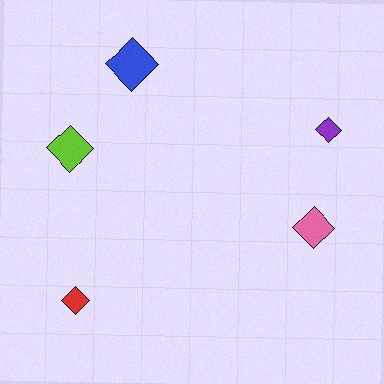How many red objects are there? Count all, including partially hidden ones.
There is 1 red object.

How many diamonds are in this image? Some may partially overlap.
There are 5 diamonds.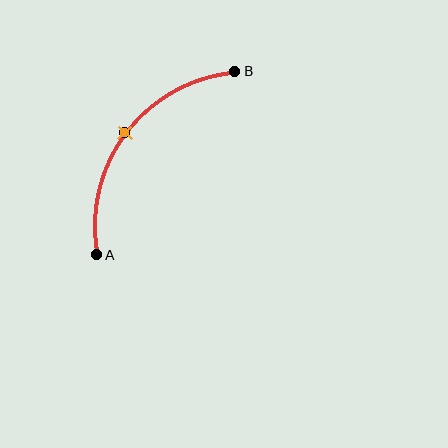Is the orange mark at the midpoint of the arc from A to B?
Yes. The orange mark lies on the arc at equal arc-length from both A and B — it is the arc midpoint.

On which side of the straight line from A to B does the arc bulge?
The arc bulges above and to the left of the straight line connecting A and B.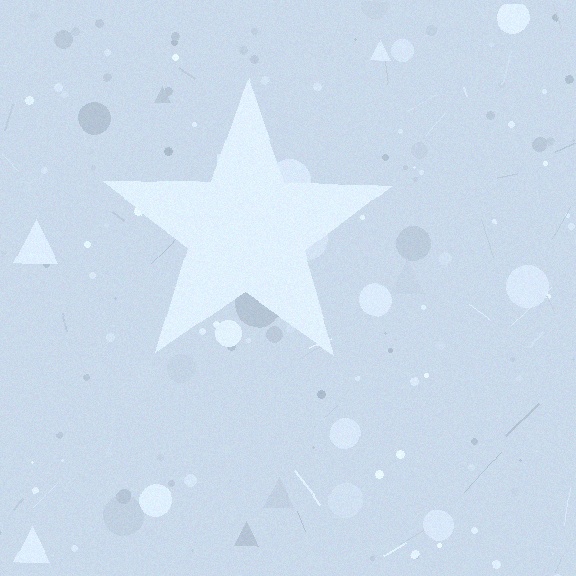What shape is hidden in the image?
A star is hidden in the image.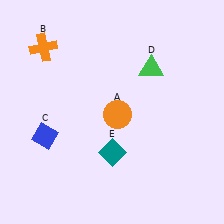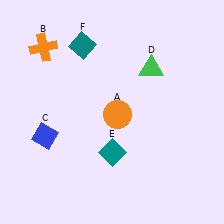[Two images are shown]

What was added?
A teal diamond (F) was added in Image 2.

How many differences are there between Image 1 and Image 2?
There is 1 difference between the two images.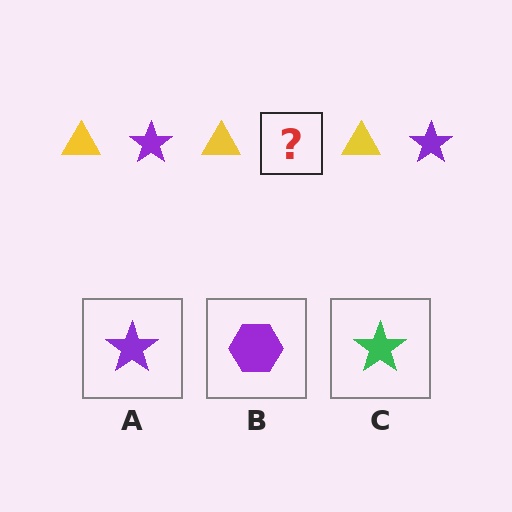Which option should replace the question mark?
Option A.